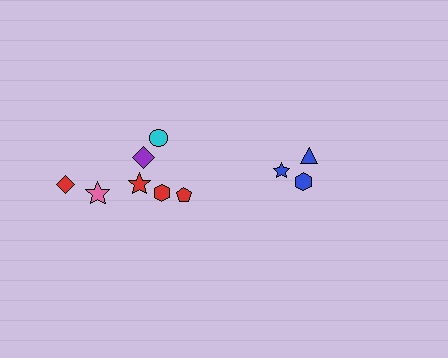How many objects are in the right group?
There are 3 objects.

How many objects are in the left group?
There are 7 objects.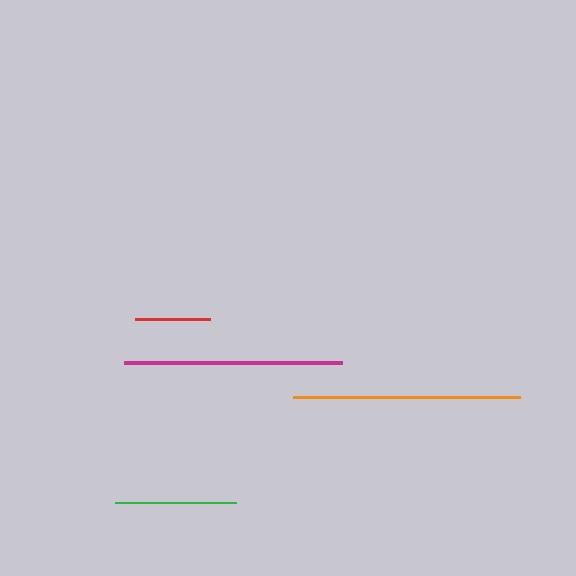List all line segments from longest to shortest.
From longest to shortest: orange, magenta, green, red.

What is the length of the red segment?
The red segment is approximately 76 pixels long.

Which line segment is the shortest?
The red line is the shortest at approximately 76 pixels.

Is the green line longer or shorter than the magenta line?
The magenta line is longer than the green line.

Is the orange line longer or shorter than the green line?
The orange line is longer than the green line.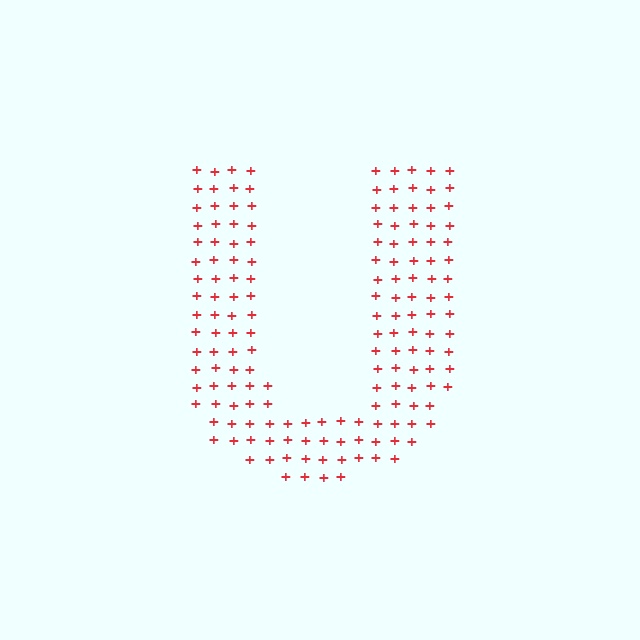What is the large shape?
The large shape is the letter U.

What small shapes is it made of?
It is made of small plus signs.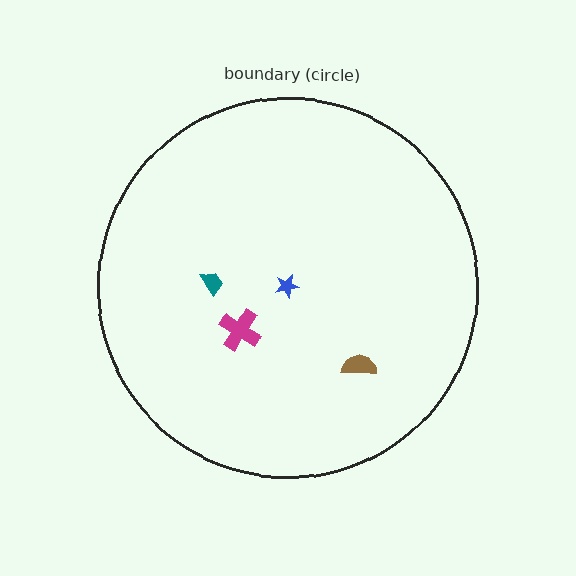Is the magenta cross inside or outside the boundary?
Inside.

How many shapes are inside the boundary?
4 inside, 0 outside.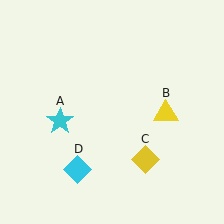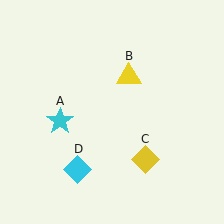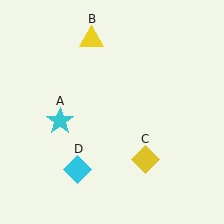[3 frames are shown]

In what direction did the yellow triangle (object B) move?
The yellow triangle (object B) moved up and to the left.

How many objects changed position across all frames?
1 object changed position: yellow triangle (object B).